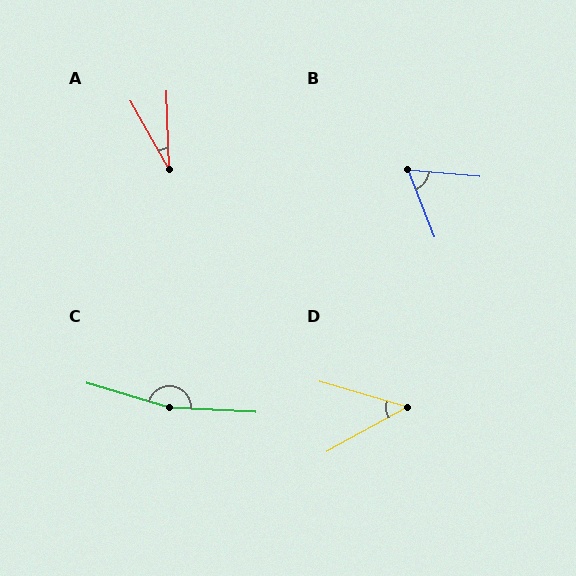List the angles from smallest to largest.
A (27°), D (45°), B (63°), C (167°).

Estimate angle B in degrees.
Approximately 63 degrees.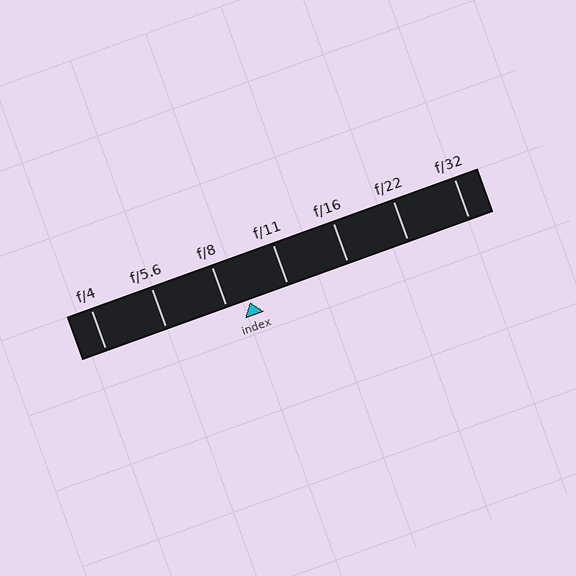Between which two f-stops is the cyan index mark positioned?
The index mark is between f/8 and f/11.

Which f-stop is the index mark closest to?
The index mark is closest to f/8.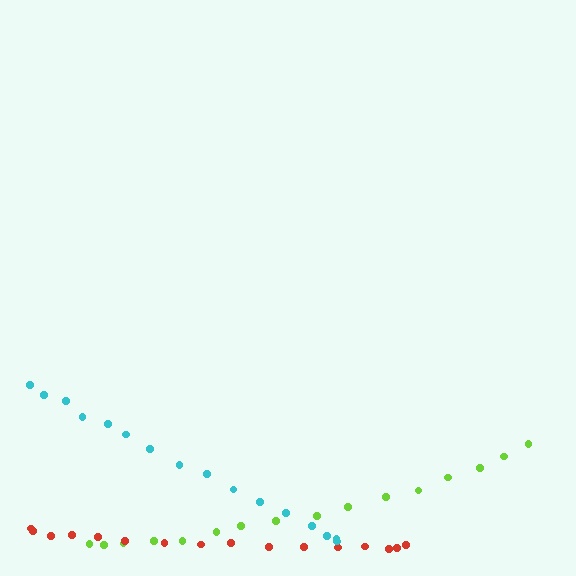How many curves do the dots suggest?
There are 3 distinct paths.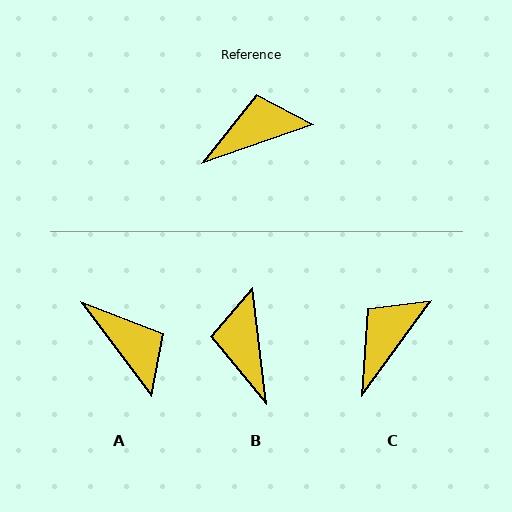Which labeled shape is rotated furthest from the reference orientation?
B, about 78 degrees away.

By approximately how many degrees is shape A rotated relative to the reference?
Approximately 72 degrees clockwise.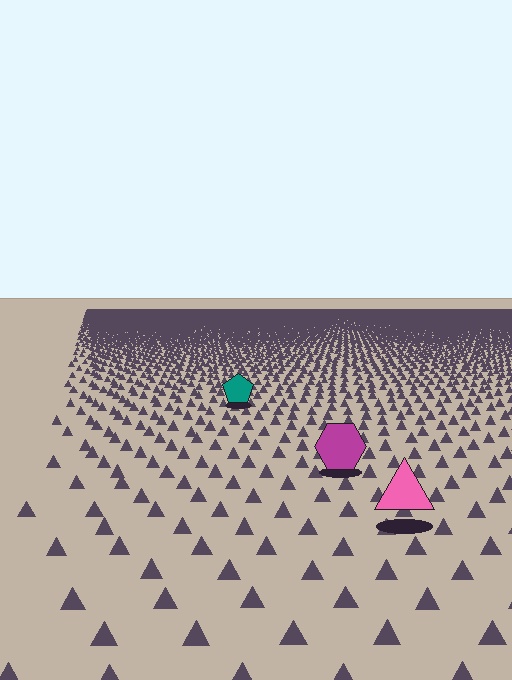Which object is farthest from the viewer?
The teal pentagon is farthest from the viewer. It appears smaller and the ground texture around it is denser.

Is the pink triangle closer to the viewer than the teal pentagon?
Yes. The pink triangle is closer — you can tell from the texture gradient: the ground texture is coarser near it.